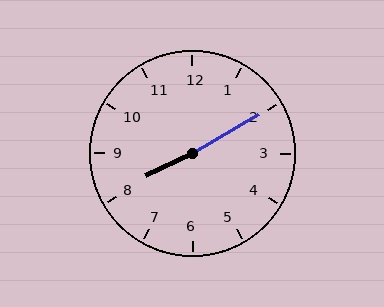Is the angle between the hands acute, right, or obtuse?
It is obtuse.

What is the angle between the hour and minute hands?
Approximately 175 degrees.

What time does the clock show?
8:10.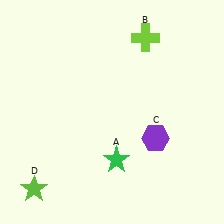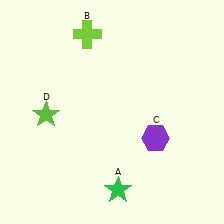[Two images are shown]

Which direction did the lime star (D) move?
The lime star (D) moved up.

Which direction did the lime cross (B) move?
The lime cross (B) moved left.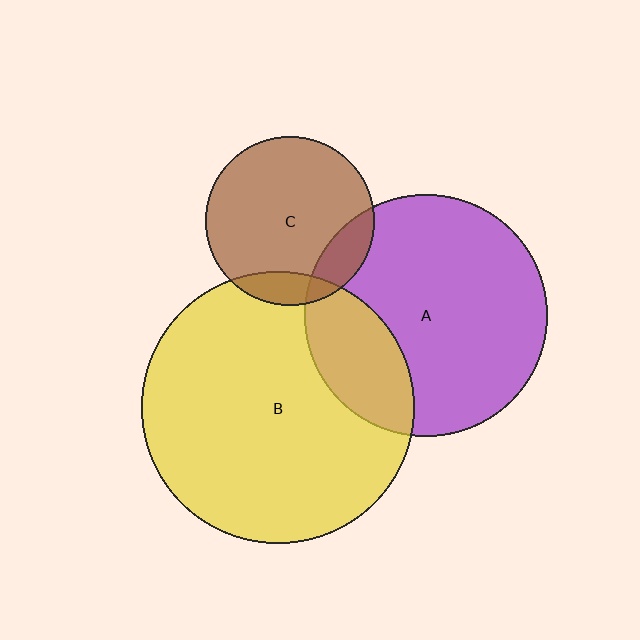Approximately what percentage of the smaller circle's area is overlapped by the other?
Approximately 10%.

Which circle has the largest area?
Circle B (yellow).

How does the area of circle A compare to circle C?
Approximately 2.1 times.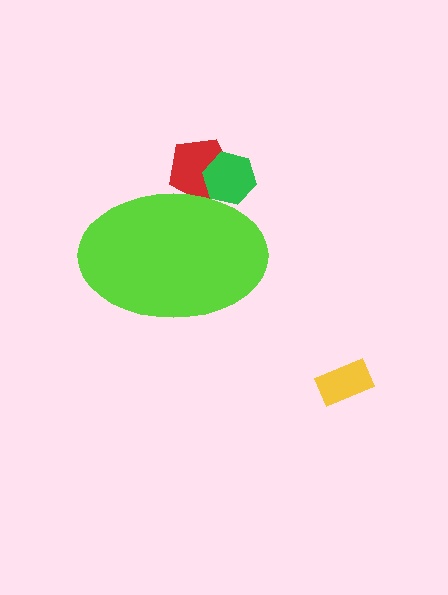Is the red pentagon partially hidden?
Yes, the red pentagon is partially hidden behind the lime ellipse.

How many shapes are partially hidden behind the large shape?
2 shapes are partially hidden.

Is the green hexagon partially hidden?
Yes, the green hexagon is partially hidden behind the lime ellipse.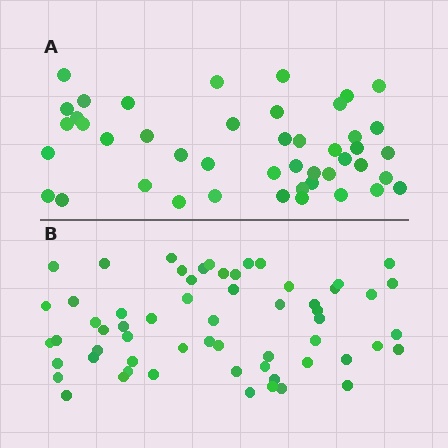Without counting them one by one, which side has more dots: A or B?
Region B (the bottom region) has more dots.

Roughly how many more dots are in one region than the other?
Region B has approximately 15 more dots than region A.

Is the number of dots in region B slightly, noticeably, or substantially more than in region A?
Region B has noticeably more, but not dramatically so. The ratio is roughly 1.3 to 1.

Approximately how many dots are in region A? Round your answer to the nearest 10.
About 40 dots. (The exact count is 45, which rounds to 40.)